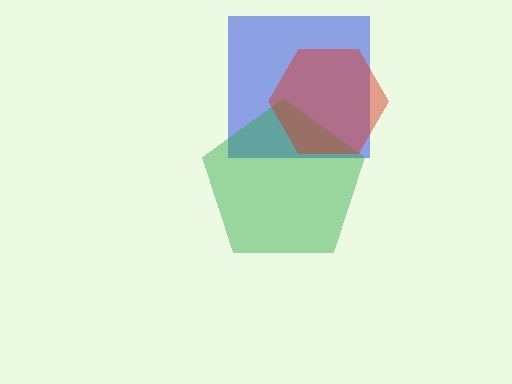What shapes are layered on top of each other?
The layered shapes are: a blue square, a green pentagon, a red hexagon.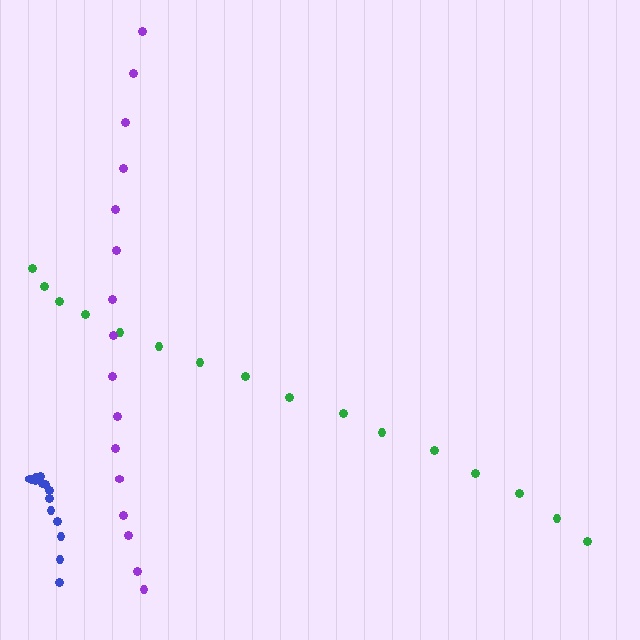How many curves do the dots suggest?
There are 3 distinct paths.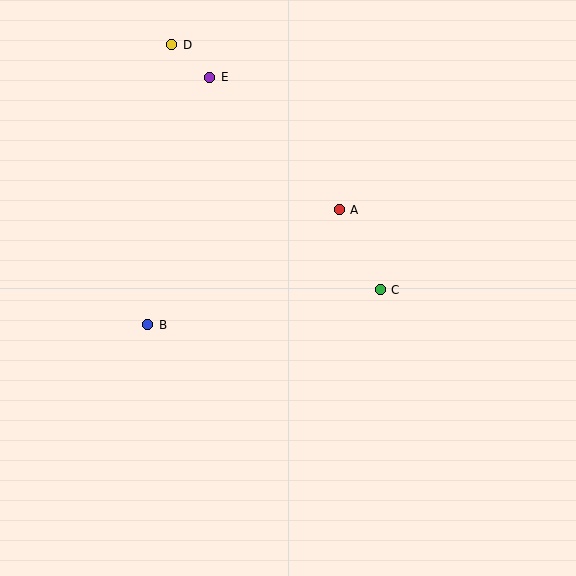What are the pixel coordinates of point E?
Point E is at (209, 77).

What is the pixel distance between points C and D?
The distance between C and D is 322 pixels.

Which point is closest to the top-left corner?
Point D is closest to the top-left corner.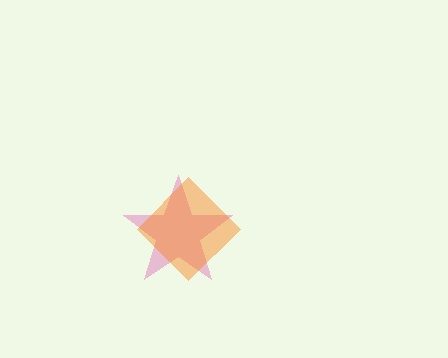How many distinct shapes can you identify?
There are 2 distinct shapes: a pink star, an orange diamond.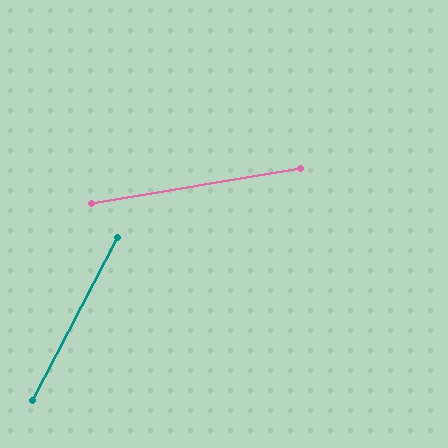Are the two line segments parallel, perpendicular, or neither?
Neither parallel nor perpendicular — they differ by about 53°.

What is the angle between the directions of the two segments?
Approximately 53 degrees.